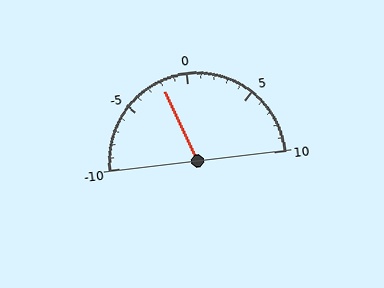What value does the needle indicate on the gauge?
The needle indicates approximately -2.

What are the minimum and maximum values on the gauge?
The gauge ranges from -10 to 10.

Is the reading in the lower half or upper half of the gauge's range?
The reading is in the lower half of the range (-10 to 10).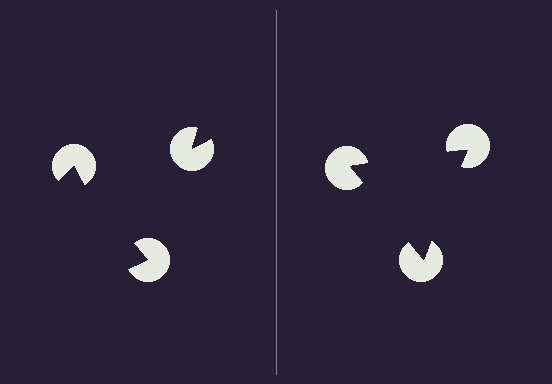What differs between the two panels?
The pac-man discs are positioned identically on both sides; only the wedge orientations differ. On the right they align to a triangle; on the left they are misaligned.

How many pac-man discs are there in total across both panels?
6 — 3 on each side.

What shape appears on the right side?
An illusory triangle.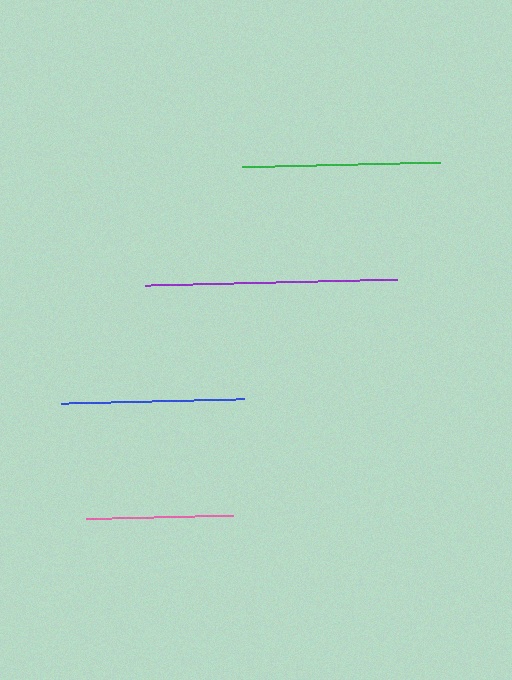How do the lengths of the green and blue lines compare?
The green and blue lines are approximately the same length.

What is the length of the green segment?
The green segment is approximately 198 pixels long.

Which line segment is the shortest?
The pink line is the shortest at approximately 146 pixels.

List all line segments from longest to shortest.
From longest to shortest: purple, green, blue, pink.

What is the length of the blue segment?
The blue segment is approximately 182 pixels long.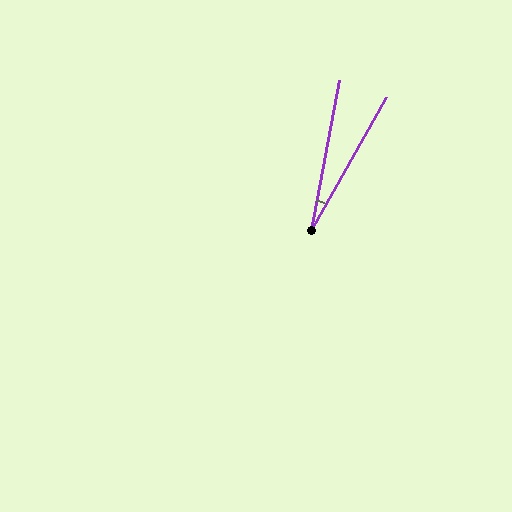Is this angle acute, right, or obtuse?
It is acute.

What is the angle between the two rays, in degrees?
Approximately 19 degrees.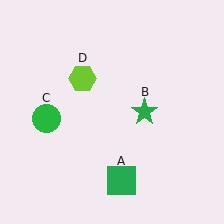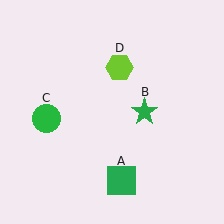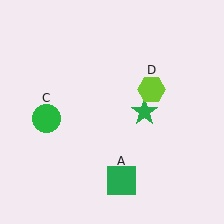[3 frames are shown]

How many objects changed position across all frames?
1 object changed position: lime hexagon (object D).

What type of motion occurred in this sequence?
The lime hexagon (object D) rotated clockwise around the center of the scene.